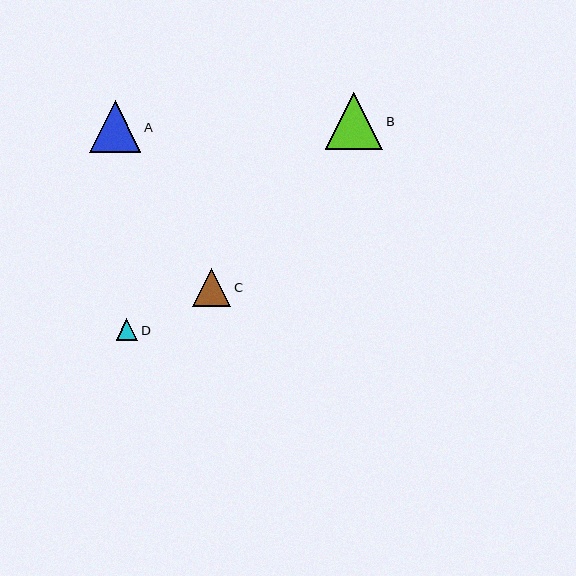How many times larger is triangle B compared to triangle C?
Triangle B is approximately 1.5 times the size of triangle C.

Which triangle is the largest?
Triangle B is the largest with a size of approximately 57 pixels.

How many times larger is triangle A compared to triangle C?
Triangle A is approximately 1.3 times the size of triangle C.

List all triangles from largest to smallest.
From largest to smallest: B, A, C, D.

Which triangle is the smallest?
Triangle D is the smallest with a size of approximately 22 pixels.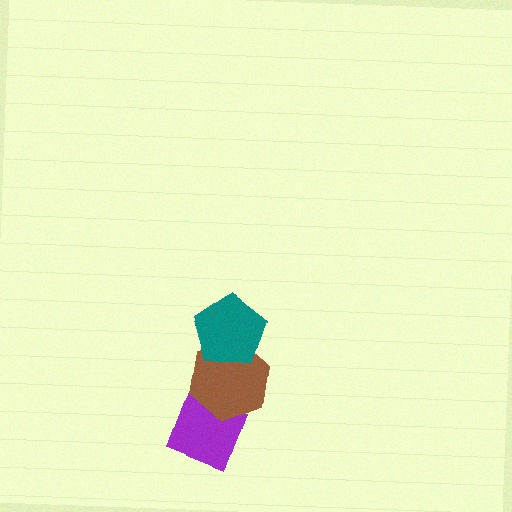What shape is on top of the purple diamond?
The brown hexagon is on top of the purple diamond.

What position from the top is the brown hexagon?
The brown hexagon is 2nd from the top.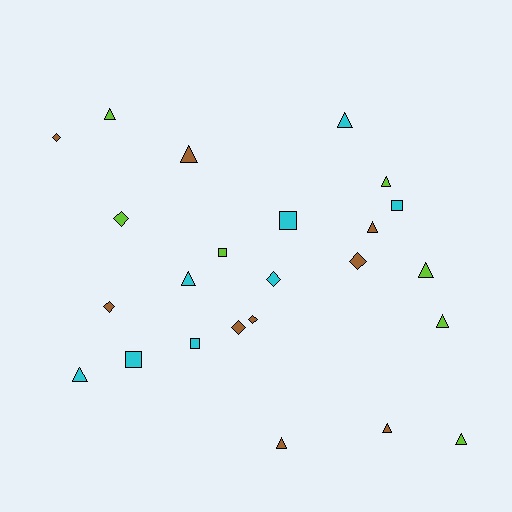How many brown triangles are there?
There are 4 brown triangles.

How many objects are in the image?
There are 24 objects.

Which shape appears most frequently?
Triangle, with 12 objects.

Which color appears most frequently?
Brown, with 9 objects.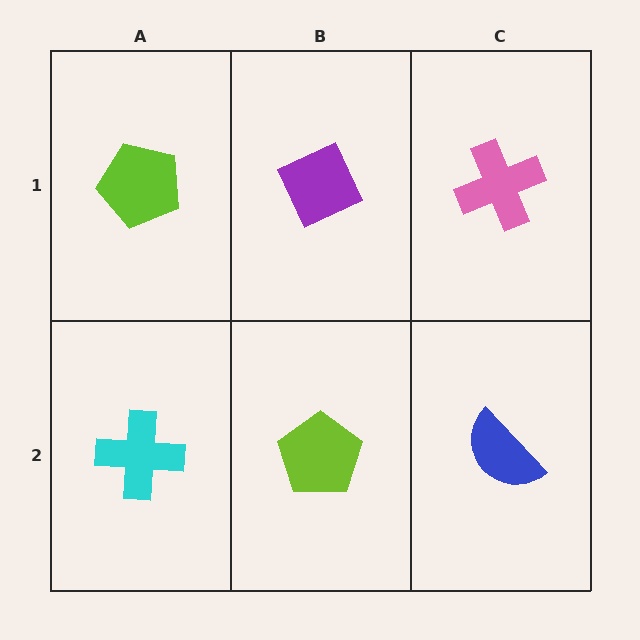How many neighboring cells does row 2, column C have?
2.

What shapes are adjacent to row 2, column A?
A lime pentagon (row 1, column A), a lime pentagon (row 2, column B).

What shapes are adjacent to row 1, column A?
A cyan cross (row 2, column A), a purple diamond (row 1, column B).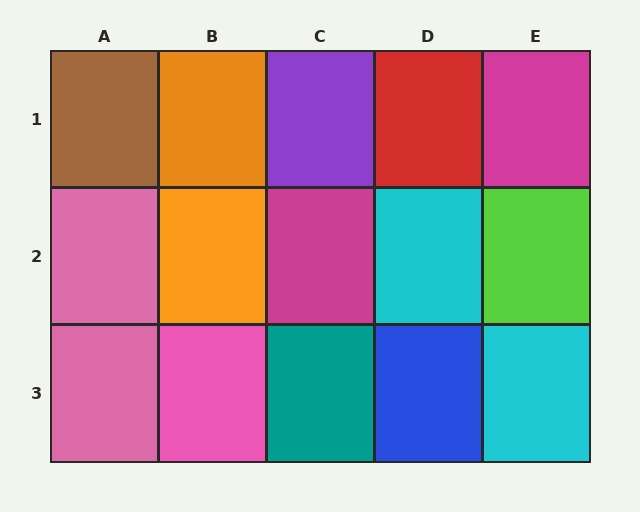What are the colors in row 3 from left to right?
Pink, pink, teal, blue, cyan.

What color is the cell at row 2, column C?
Magenta.